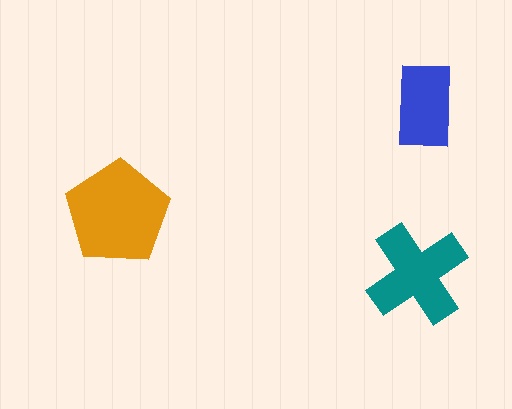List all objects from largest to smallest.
The orange pentagon, the teal cross, the blue rectangle.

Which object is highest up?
The blue rectangle is topmost.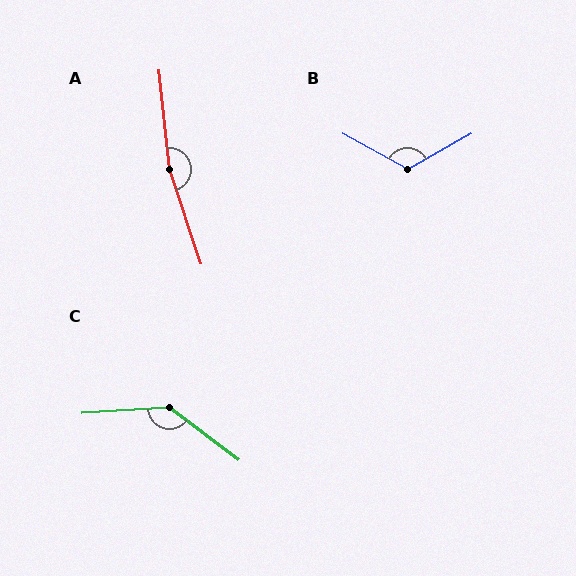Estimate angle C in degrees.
Approximately 140 degrees.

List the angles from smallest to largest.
B (122°), C (140°), A (168°).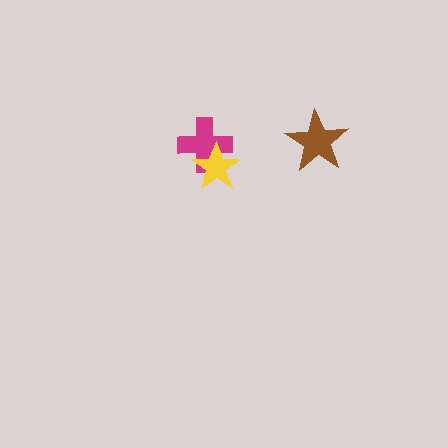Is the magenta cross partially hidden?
Yes, it is partially covered by another shape.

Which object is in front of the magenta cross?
The yellow star is in front of the magenta cross.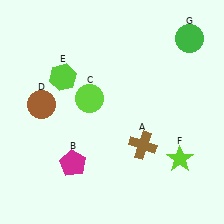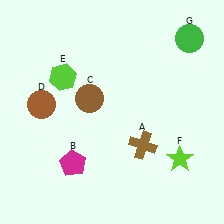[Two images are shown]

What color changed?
The circle (C) changed from lime in Image 1 to brown in Image 2.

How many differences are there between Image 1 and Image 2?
There is 1 difference between the two images.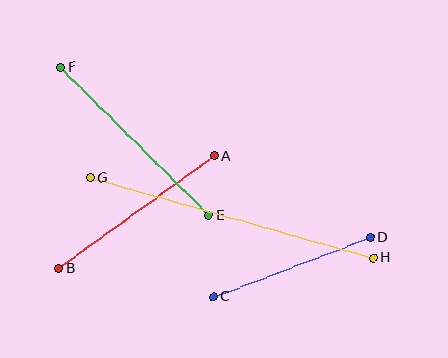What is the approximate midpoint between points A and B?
The midpoint is at approximately (137, 212) pixels.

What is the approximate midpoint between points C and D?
The midpoint is at approximately (292, 267) pixels.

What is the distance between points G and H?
The distance is approximately 294 pixels.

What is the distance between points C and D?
The distance is approximately 168 pixels.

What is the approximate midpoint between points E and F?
The midpoint is at approximately (135, 141) pixels.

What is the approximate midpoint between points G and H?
The midpoint is at approximately (232, 218) pixels.